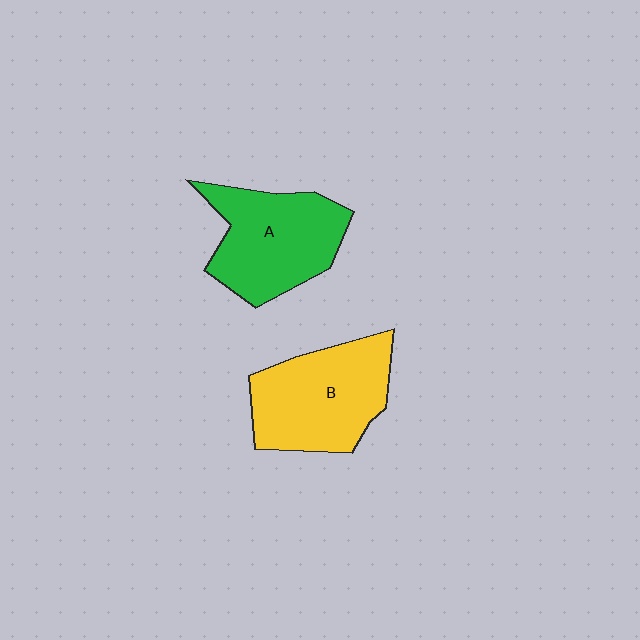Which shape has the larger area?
Shape B (yellow).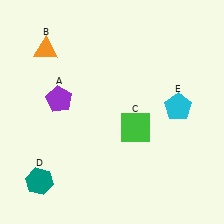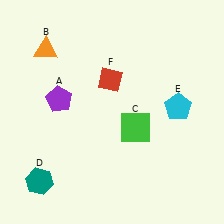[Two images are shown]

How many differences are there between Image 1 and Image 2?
There is 1 difference between the two images.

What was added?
A red diamond (F) was added in Image 2.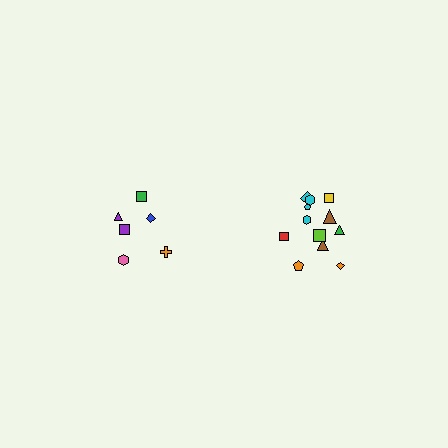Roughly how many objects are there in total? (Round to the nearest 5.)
Roughly 20 objects in total.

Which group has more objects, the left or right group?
The right group.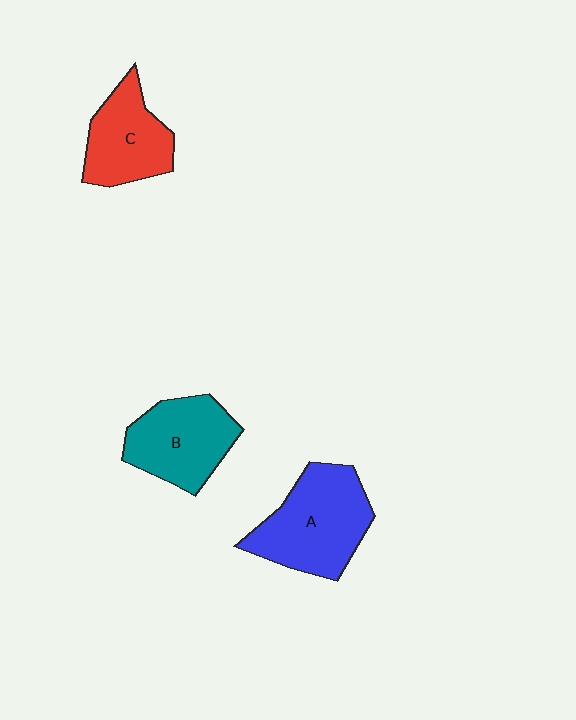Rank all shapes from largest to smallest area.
From largest to smallest: A (blue), B (teal), C (red).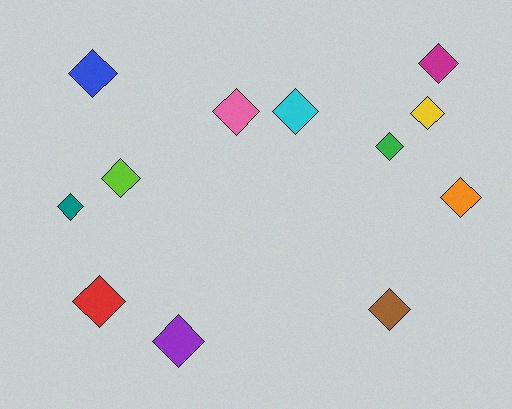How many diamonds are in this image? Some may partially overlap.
There are 12 diamonds.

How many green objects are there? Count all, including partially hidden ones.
There is 1 green object.